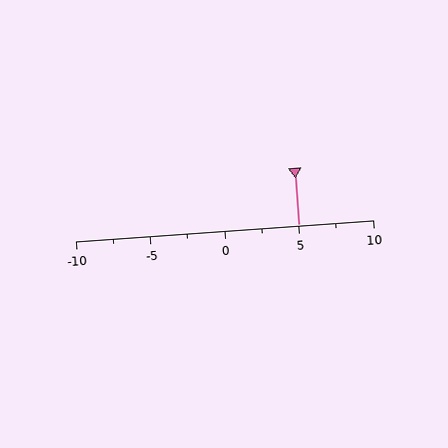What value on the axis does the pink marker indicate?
The marker indicates approximately 5.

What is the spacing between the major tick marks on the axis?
The major ticks are spaced 5 apart.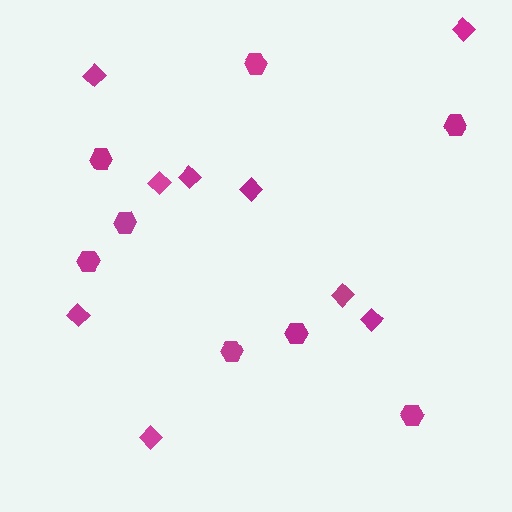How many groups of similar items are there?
There are 2 groups: one group of hexagons (8) and one group of diamonds (9).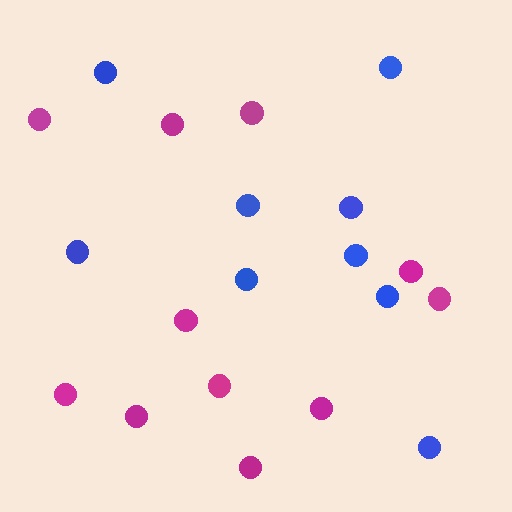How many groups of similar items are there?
There are 2 groups: one group of blue circles (9) and one group of magenta circles (11).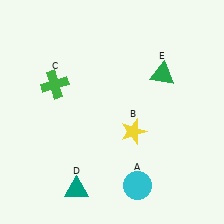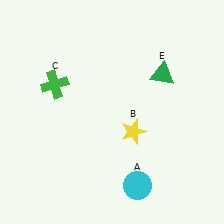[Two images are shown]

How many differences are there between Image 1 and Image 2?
There is 1 difference between the two images.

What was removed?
The teal triangle (D) was removed in Image 2.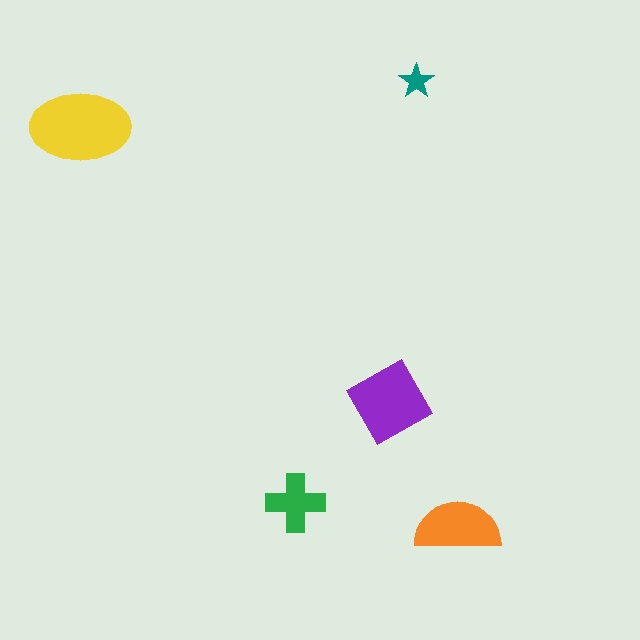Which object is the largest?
The yellow ellipse.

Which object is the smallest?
The teal star.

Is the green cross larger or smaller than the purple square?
Smaller.